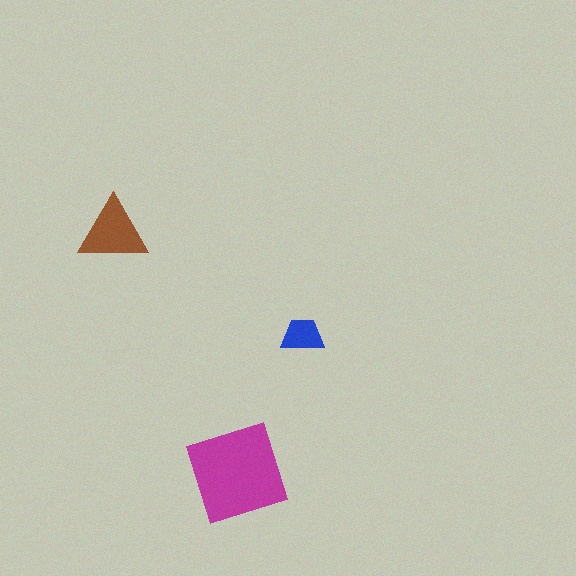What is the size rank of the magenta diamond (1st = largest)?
1st.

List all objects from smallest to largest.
The blue trapezoid, the brown triangle, the magenta diamond.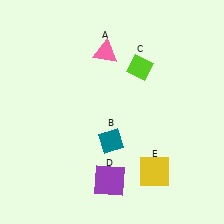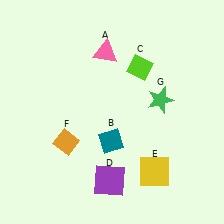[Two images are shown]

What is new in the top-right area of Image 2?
A green star (G) was added in the top-right area of Image 2.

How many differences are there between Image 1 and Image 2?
There are 2 differences between the two images.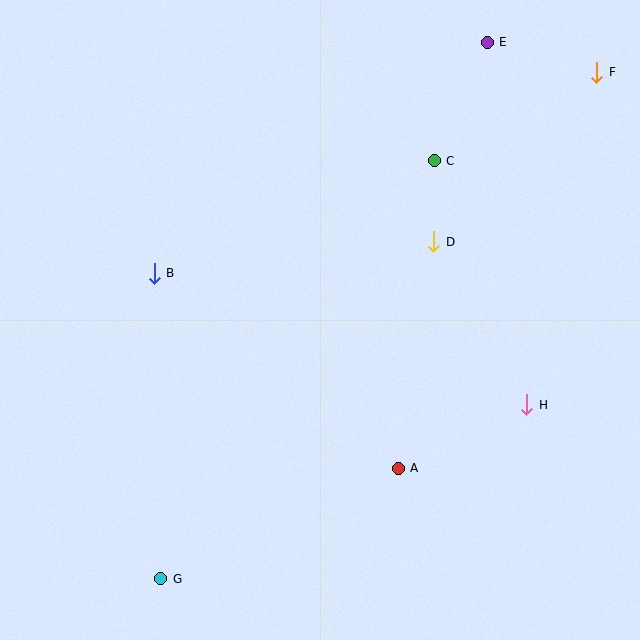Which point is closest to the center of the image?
Point D at (434, 242) is closest to the center.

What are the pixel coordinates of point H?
Point H is at (527, 405).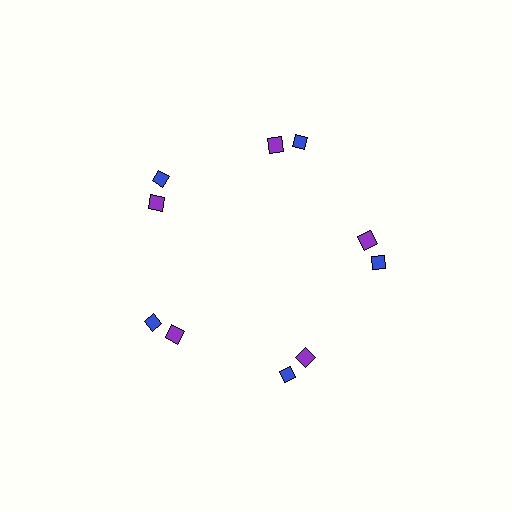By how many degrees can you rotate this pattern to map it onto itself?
The pattern maps onto itself every 72 degrees of rotation.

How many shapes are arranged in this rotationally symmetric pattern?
There are 10 shapes, arranged in 5 groups of 2.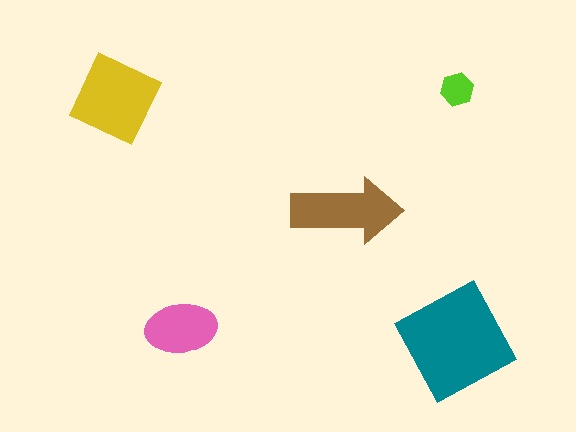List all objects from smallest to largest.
The lime hexagon, the pink ellipse, the brown arrow, the yellow diamond, the teal square.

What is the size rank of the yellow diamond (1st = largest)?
2nd.